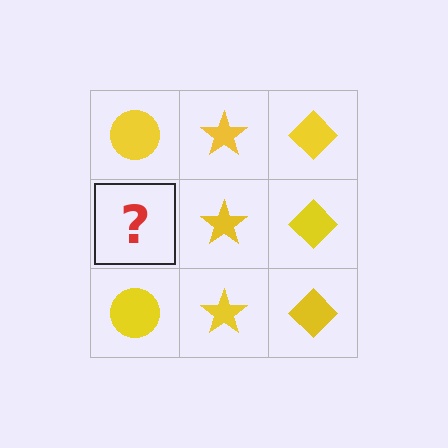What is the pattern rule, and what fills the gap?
The rule is that each column has a consistent shape. The gap should be filled with a yellow circle.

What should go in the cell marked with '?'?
The missing cell should contain a yellow circle.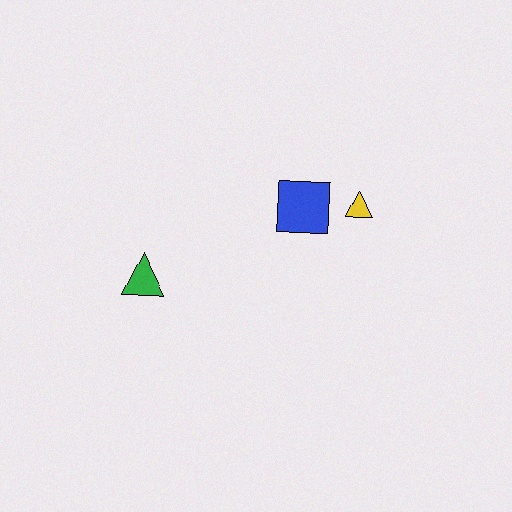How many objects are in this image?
There are 3 objects.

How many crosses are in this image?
There are no crosses.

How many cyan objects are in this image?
There are no cyan objects.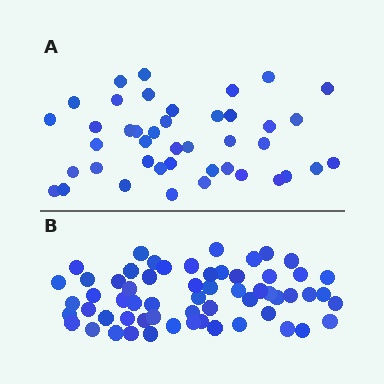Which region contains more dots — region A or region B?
Region B (the bottom region) has more dots.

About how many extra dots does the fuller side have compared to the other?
Region B has approximately 20 more dots than region A.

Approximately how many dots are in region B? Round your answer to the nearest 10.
About 60 dots.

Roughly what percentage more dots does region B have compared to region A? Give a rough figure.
About 45% more.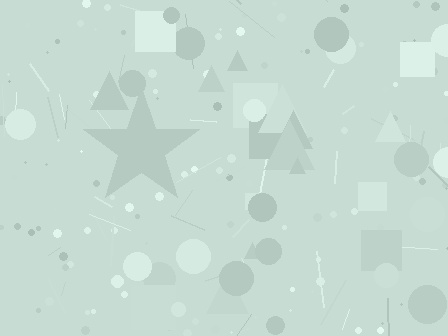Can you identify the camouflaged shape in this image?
The camouflaged shape is a star.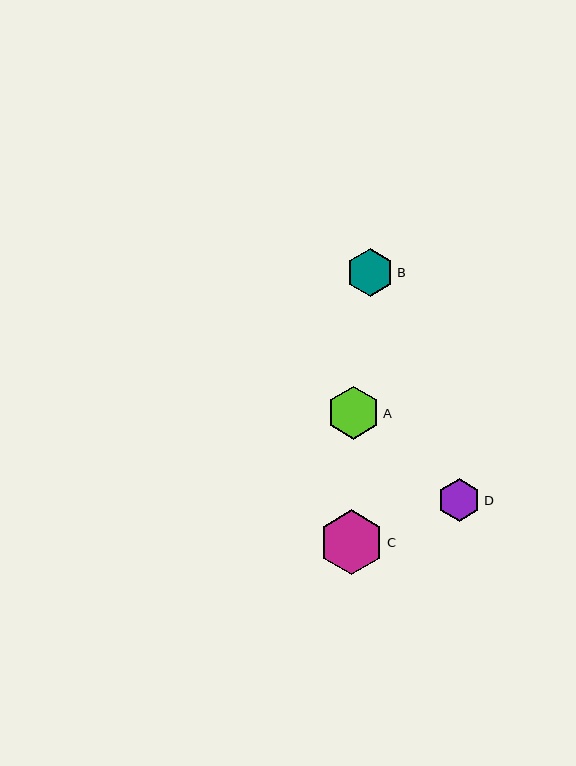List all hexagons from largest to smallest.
From largest to smallest: C, A, B, D.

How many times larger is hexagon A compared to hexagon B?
Hexagon A is approximately 1.1 times the size of hexagon B.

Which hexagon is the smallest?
Hexagon D is the smallest with a size of approximately 43 pixels.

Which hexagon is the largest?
Hexagon C is the largest with a size of approximately 65 pixels.